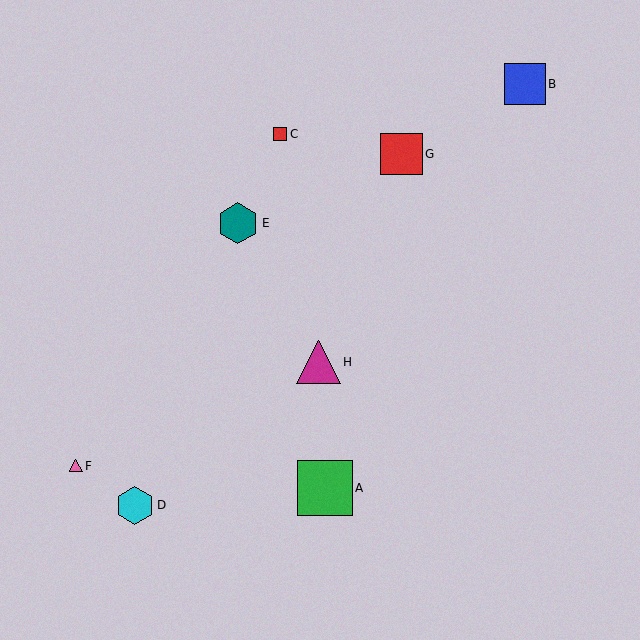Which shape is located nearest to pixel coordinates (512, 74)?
The blue square (labeled B) at (525, 84) is nearest to that location.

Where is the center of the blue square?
The center of the blue square is at (525, 84).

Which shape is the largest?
The green square (labeled A) is the largest.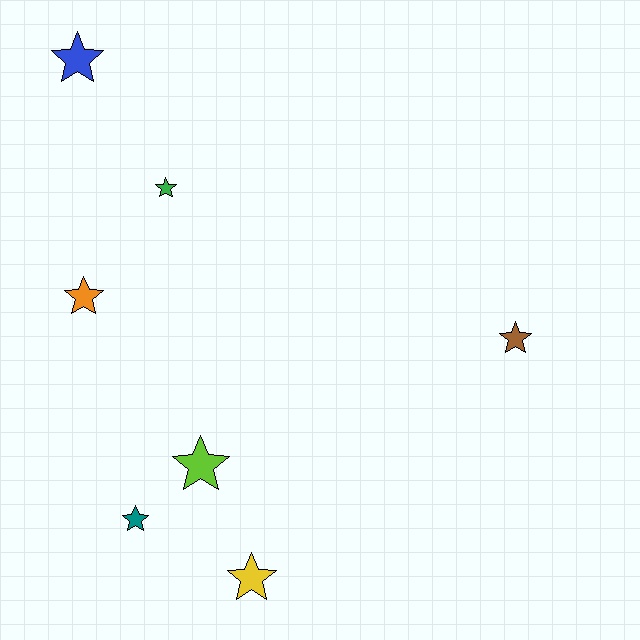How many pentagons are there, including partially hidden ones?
There are no pentagons.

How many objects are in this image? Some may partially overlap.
There are 7 objects.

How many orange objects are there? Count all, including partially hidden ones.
There is 1 orange object.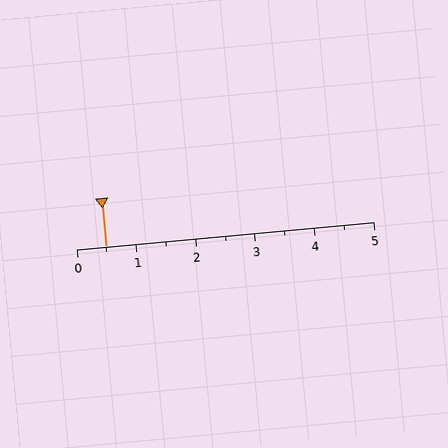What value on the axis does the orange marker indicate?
The marker indicates approximately 0.5.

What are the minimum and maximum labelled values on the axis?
The axis runs from 0 to 5.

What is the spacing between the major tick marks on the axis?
The major ticks are spaced 1 apart.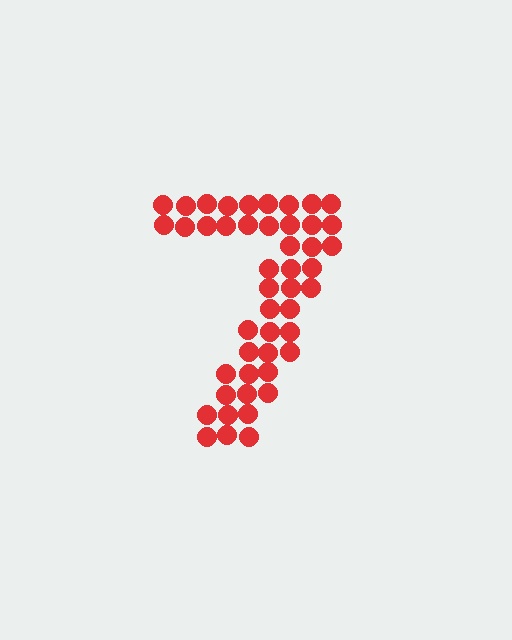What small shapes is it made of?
It is made of small circles.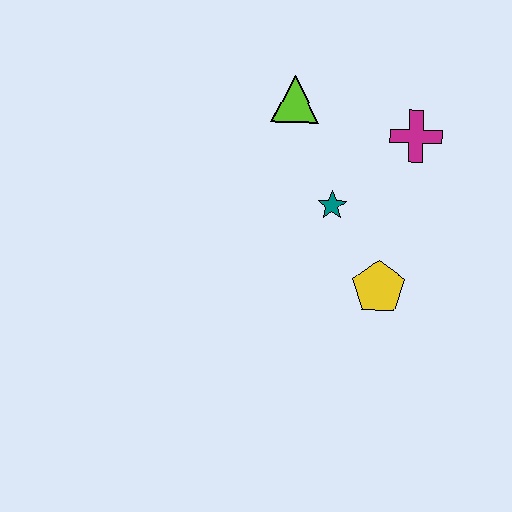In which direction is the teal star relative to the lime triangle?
The teal star is below the lime triangle.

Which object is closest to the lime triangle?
The teal star is closest to the lime triangle.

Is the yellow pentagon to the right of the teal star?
Yes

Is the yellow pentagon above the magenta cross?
No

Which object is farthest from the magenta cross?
The yellow pentagon is farthest from the magenta cross.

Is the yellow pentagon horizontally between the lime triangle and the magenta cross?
Yes